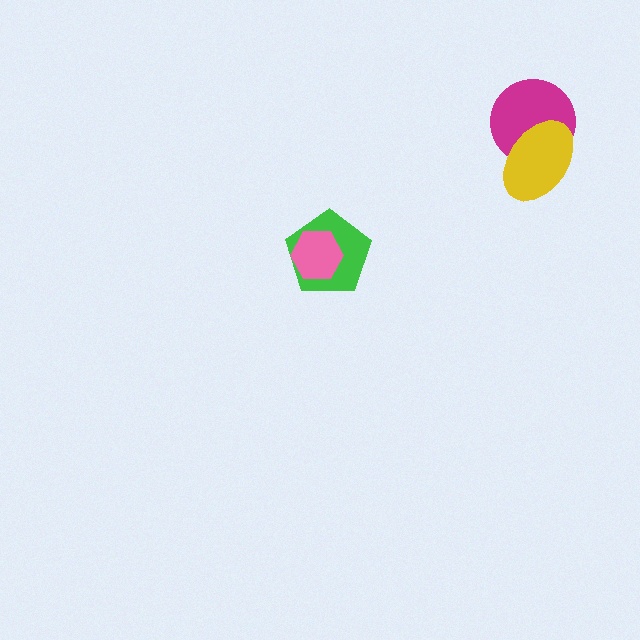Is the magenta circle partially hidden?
Yes, it is partially covered by another shape.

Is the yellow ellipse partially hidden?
No, no other shape covers it.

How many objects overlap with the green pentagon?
1 object overlaps with the green pentagon.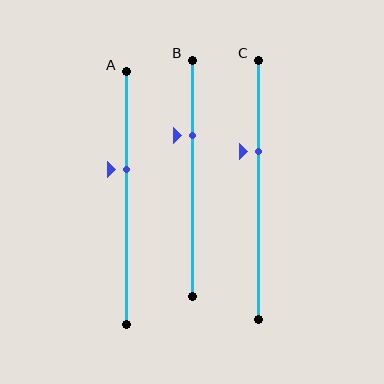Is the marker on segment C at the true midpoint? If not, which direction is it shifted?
No, the marker on segment C is shifted upward by about 15% of the segment length.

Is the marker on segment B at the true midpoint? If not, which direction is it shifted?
No, the marker on segment B is shifted upward by about 18% of the segment length.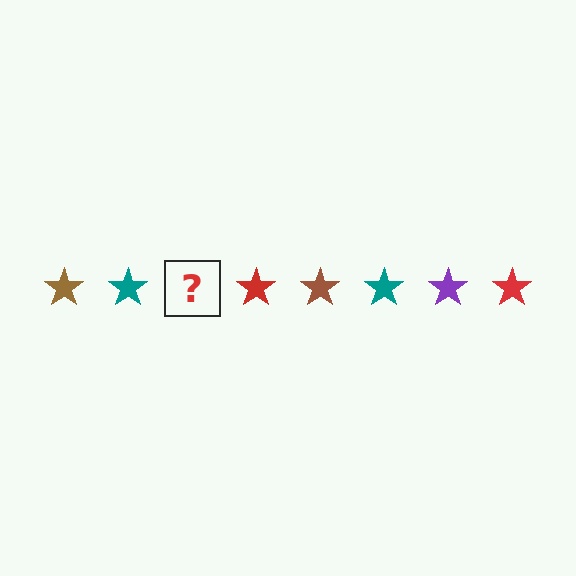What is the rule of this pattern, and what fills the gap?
The rule is that the pattern cycles through brown, teal, purple, red stars. The gap should be filled with a purple star.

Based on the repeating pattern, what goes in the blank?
The blank should be a purple star.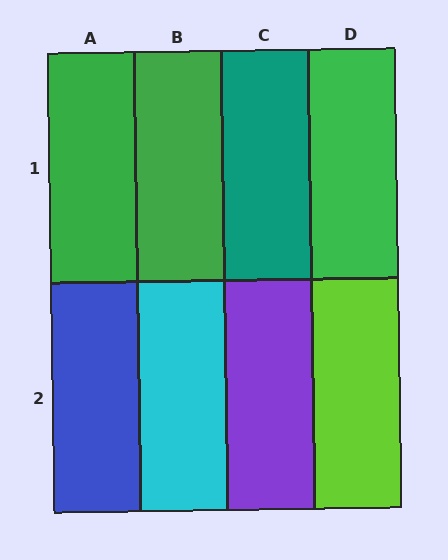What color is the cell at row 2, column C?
Purple.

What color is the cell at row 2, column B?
Cyan.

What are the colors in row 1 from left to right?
Green, green, teal, green.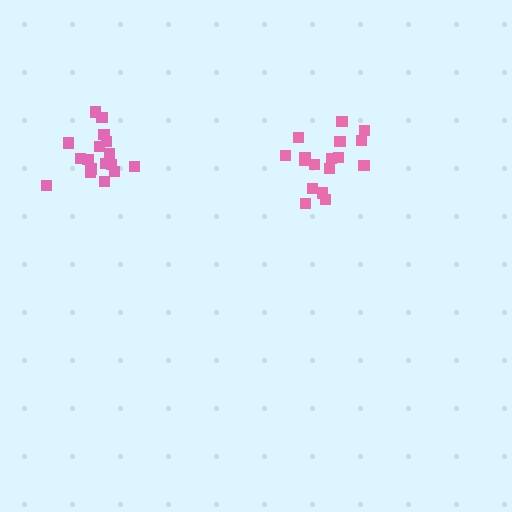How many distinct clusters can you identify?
There are 2 distinct clusters.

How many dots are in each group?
Group 1: 17 dots, Group 2: 17 dots (34 total).